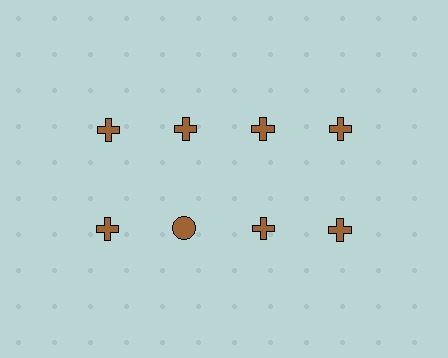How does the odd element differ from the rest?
It has a different shape: circle instead of cross.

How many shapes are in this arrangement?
There are 8 shapes arranged in a grid pattern.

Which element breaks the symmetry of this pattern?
The brown circle in the second row, second from left column breaks the symmetry. All other shapes are brown crosses.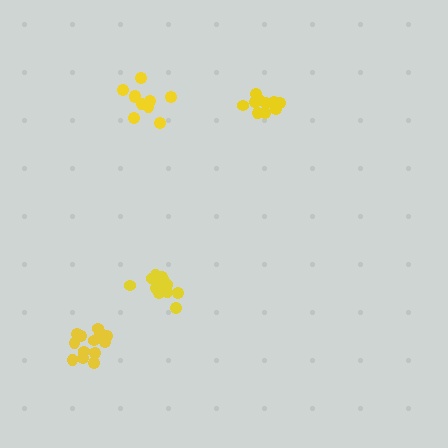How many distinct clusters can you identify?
There are 4 distinct clusters.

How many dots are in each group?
Group 1: 14 dots, Group 2: 10 dots, Group 3: 13 dots, Group 4: 10 dots (47 total).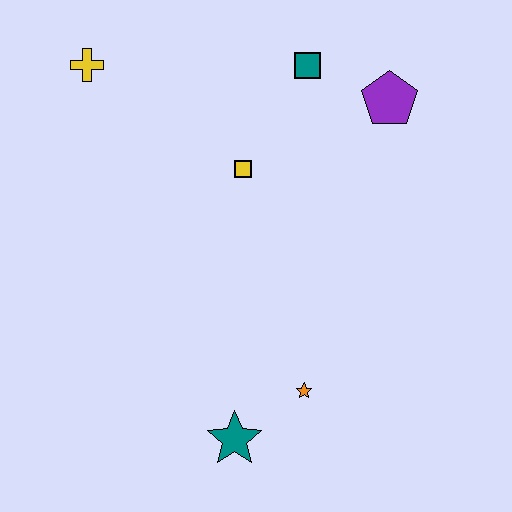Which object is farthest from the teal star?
The yellow cross is farthest from the teal star.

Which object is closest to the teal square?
The purple pentagon is closest to the teal square.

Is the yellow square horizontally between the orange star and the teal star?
Yes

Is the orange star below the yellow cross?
Yes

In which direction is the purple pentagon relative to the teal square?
The purple pentagon is to the right of the teal square.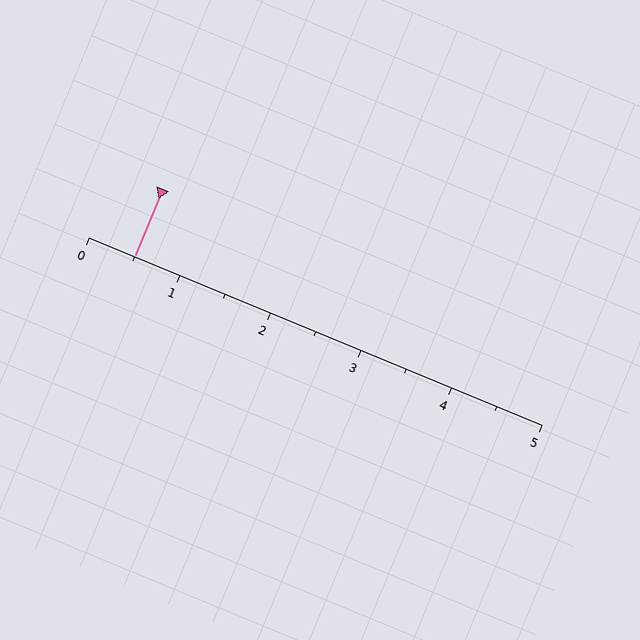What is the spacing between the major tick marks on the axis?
The major ticks are spaced 1 apart.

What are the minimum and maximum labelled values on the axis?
The axis runs from 0 to 5.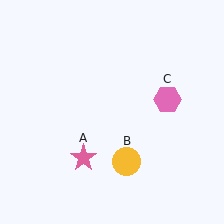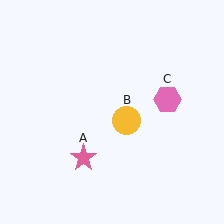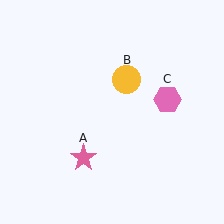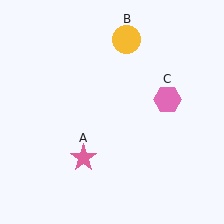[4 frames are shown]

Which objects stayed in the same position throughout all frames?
Pink star (object A) and pink hexagon (object C) remained stationary.